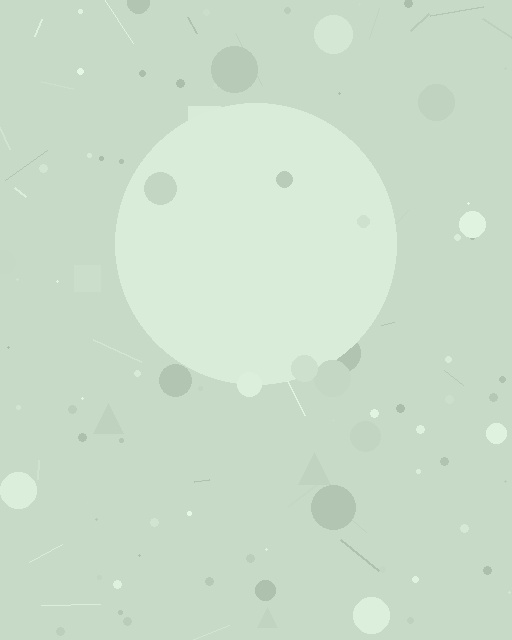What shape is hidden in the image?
A circle is hidden in the image.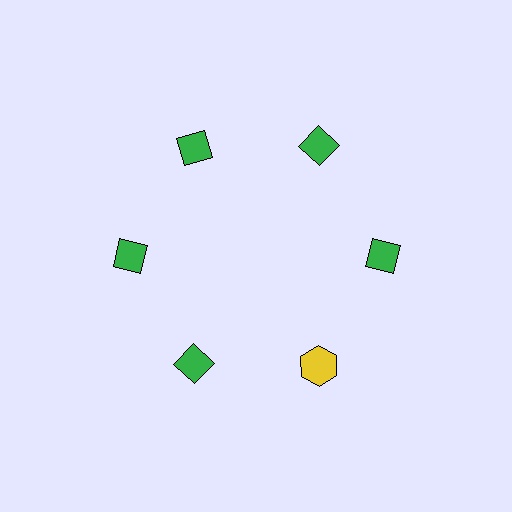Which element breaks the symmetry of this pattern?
The yellow hexagon at roughly the 5 o'clock position breaks the symmetry. All other shapes are green diamonds.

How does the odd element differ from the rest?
It differs in both color (yellow instead of green) and shape (hexagon instead of diamond).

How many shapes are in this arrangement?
There are 6 shapes arranged in a ring pattern.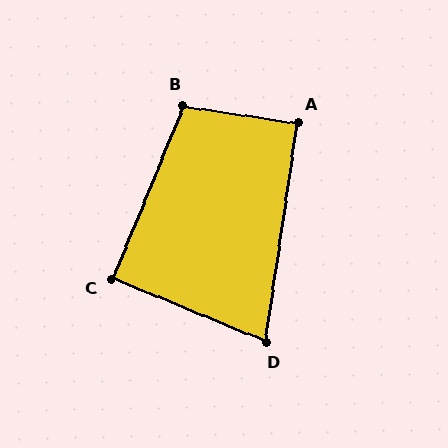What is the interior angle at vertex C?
Approximately 90 degrees (approximately right).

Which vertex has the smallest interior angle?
D, at approximately 76 degrees.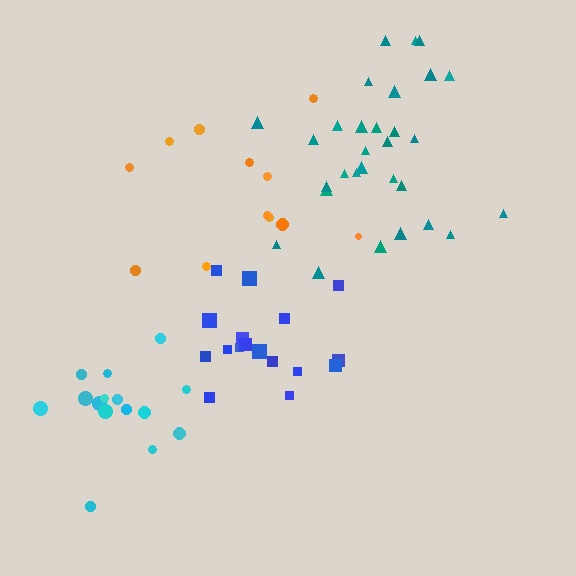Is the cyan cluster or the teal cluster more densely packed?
Cyan.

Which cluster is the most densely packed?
Blue.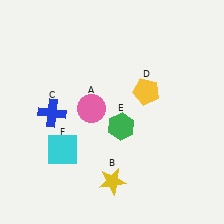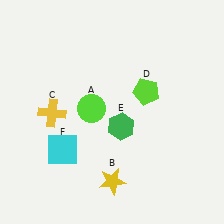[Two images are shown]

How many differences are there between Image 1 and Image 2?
There are 3 differences between the two images.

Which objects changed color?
A changed from pink to lime. C changed from blue to yellow. D changed from yellow to lime.